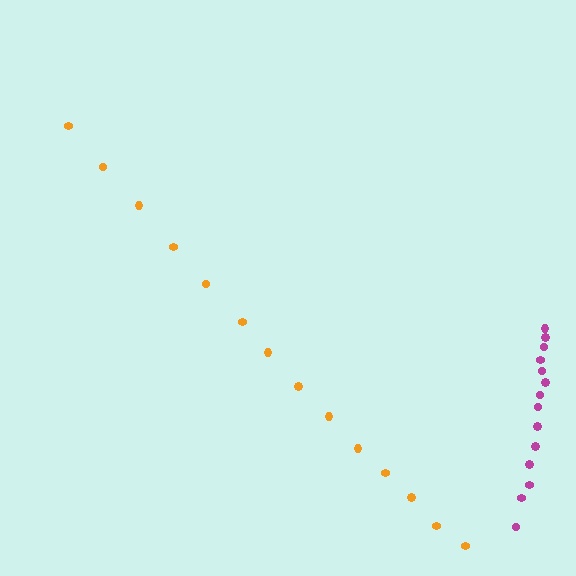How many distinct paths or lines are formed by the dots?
There are 2 distinct paths.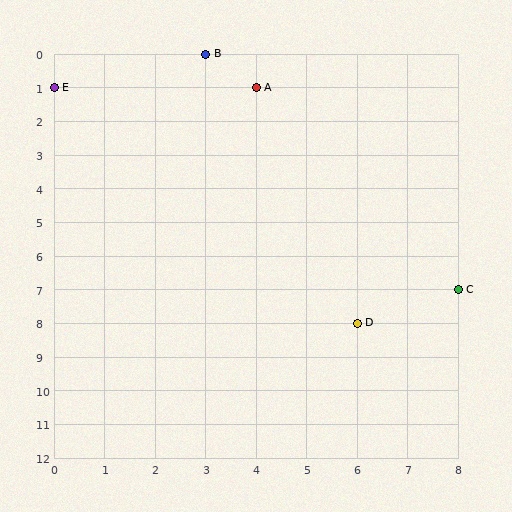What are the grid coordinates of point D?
Point D is at grid coordinates (6, 8).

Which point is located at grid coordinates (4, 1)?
Point A is at (4, 1).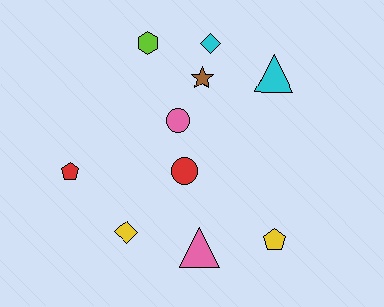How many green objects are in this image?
There are no green objects.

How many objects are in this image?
There are 10 objects.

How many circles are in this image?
There are 2 circles.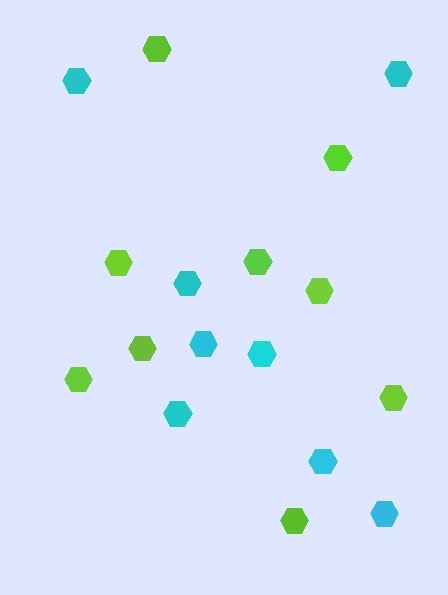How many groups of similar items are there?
There are 2 groups: one group of cyan hexagons (8) and one group of lime hexagons (9).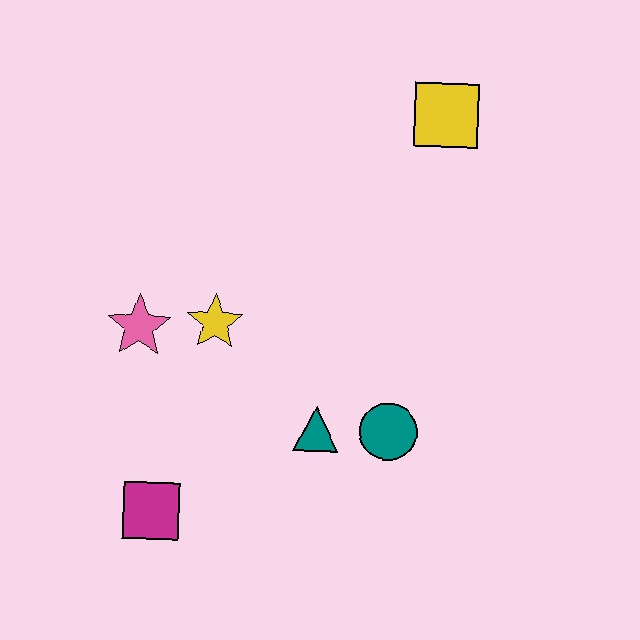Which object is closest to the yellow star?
The pink star is closest to the yellow star.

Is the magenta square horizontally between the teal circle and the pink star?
Yes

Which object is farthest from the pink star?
The yellow square is farthest from the pink star.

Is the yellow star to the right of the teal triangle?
No